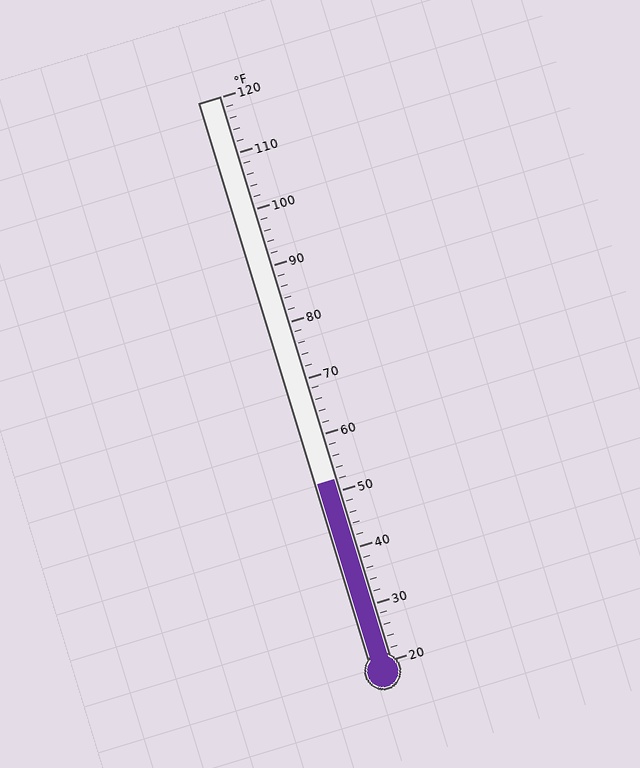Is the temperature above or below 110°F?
The temperature is below 110°F.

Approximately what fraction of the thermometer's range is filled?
The thermometer is filled to approximately 30% of its range.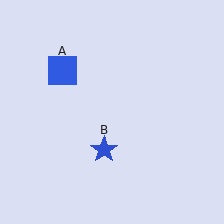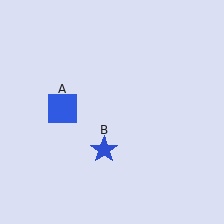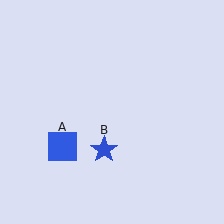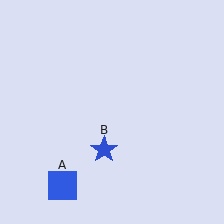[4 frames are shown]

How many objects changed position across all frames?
1 object changed position: blue square (object A).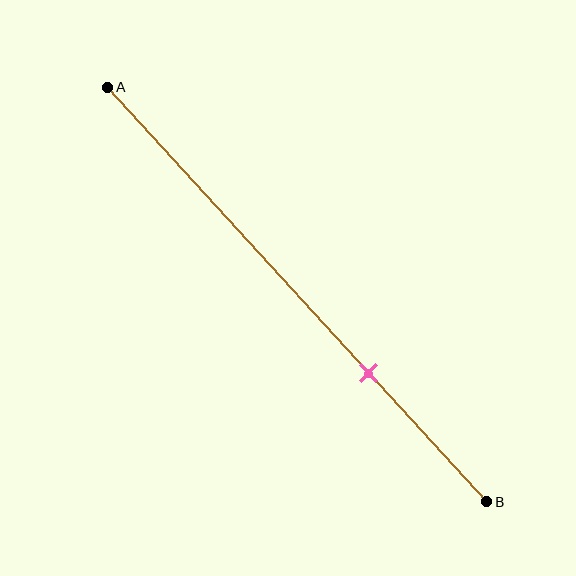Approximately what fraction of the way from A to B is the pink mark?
The pink mark is approximately 70% of the way from A to B.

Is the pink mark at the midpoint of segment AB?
No, the mark is at about 70% from A, not at the 50% midpoint.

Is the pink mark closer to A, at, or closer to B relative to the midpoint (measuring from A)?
The pink mark is closer to point B than the midpoint of segment AB.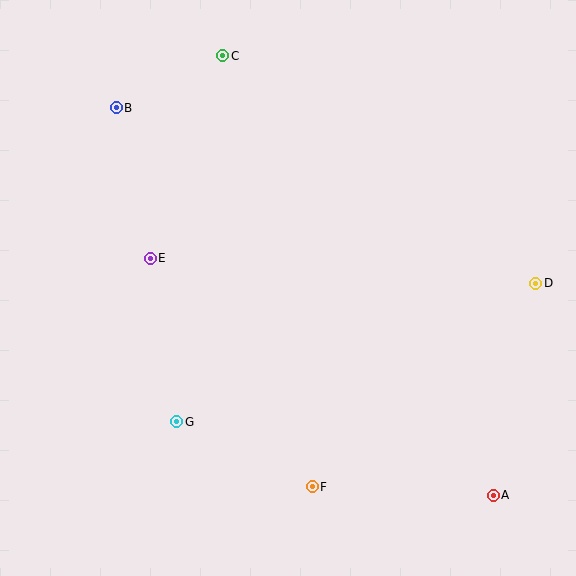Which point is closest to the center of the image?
Point E at (150, 258) is closest to the center.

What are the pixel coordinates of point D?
Point D is at (536, 283).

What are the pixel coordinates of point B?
Point B is at (116, 108).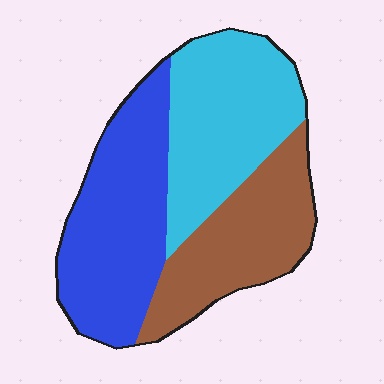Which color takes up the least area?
Brown, at roughly 30%.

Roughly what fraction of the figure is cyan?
Cyan takes up between a quarter and a half of the figure.